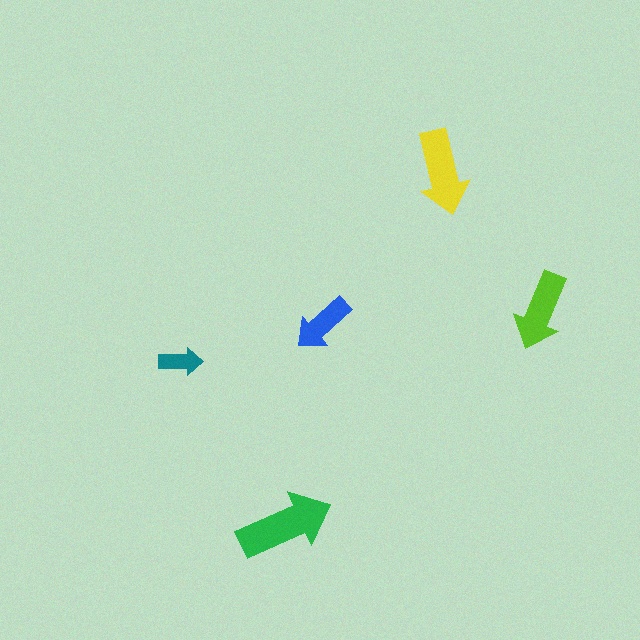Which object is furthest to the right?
The lime arrow is rightmost.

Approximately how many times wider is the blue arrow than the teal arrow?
About 1.5 times wider.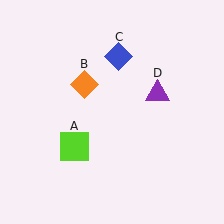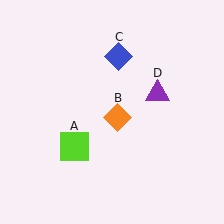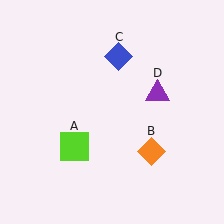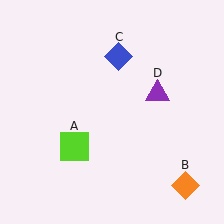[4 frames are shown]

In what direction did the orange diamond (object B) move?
The orange diamond (object B) moved down and to the right.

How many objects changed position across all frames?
1 object changed position: orange diamond (object B).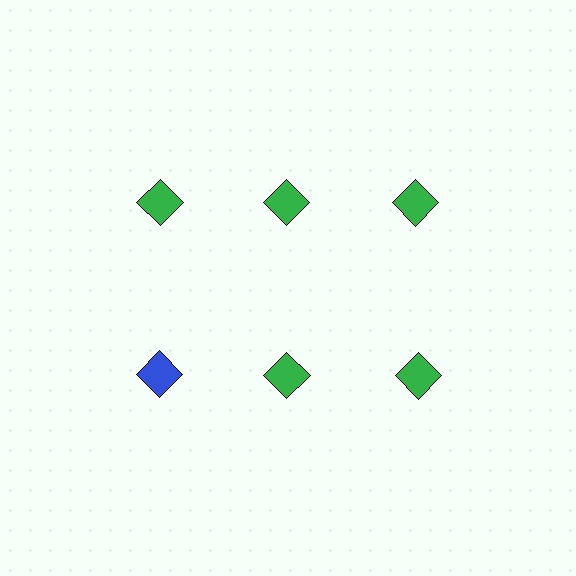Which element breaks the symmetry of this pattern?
The blue diamond in the second row, leftmost column breaks the symmetry. All other shapes are green diamonds.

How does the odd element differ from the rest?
It has a different color: blue instead of green.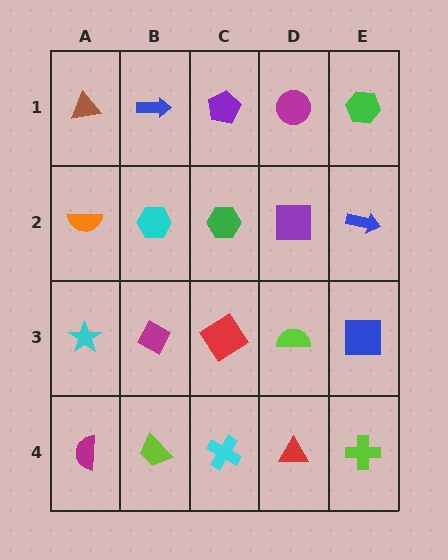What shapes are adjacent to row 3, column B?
A cyan hexagon (row 2, column B), a lime trapezoid (row 4, column B), a cyan star (row 3, column A), a red diamond (row 3, column C).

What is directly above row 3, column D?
A purple square.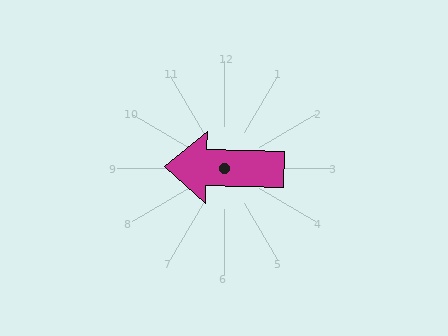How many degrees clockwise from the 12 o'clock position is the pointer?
Approximately 272 degrees.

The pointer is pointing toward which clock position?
Roughly 9 o'clock.